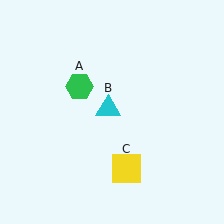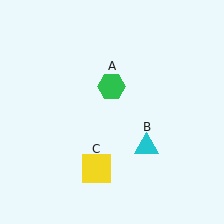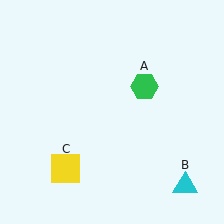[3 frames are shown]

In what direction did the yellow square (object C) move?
The yellow square (object C) moved left.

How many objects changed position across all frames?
3 objects changed position: green hexagon (object A), cyan triangle (object B), yellow square (object C).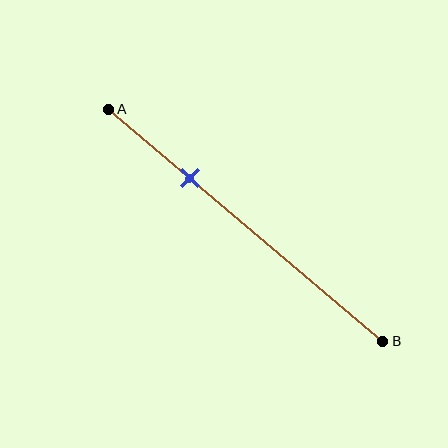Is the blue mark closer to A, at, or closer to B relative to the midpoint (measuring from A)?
The blue mark is closer to point A than the midpoint of segment AB.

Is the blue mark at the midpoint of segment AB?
No, the mark is at about 30% from A, not at the 50% midpoint.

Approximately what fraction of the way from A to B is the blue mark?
The blue mark is approximately 30% of the way from A to B.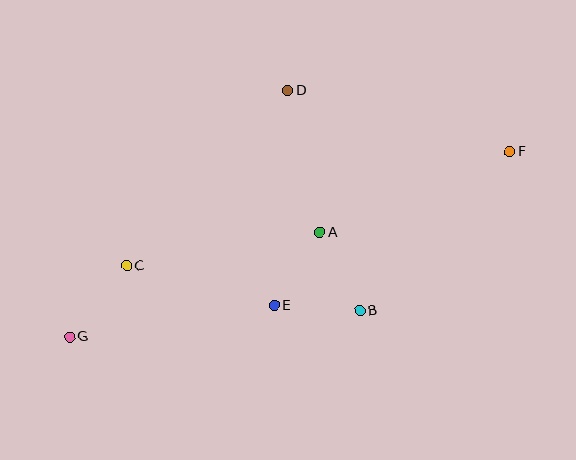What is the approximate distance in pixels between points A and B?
The distance between A and B is approximately 88 pixels.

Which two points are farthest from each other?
Points F and G are farthest from each other.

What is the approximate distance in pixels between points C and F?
The distance between C and F is approximately 400 pixels.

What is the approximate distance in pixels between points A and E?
The distance between A and E is approximately 86 pixels.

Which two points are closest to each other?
Points B and E are closest to each other.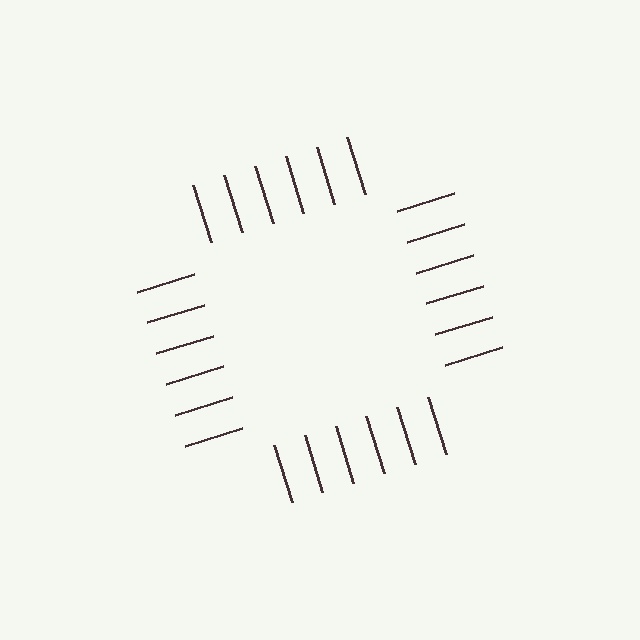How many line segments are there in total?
24 — 6 along each of the 4 edges.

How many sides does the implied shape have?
4 sides — the line-ends trace a square.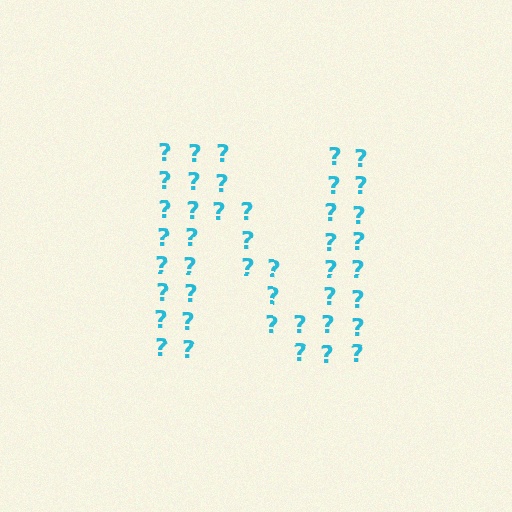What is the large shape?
The large shape is the letter N.